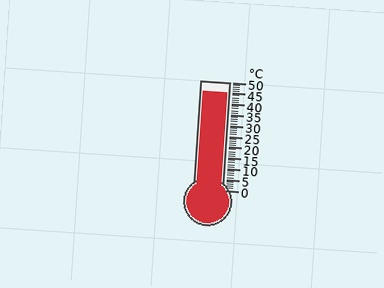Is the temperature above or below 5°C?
The temperature is above 5°C.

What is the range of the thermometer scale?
The thermometer scale ranges from 0°C to 50°C.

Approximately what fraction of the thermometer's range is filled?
The thermometer is filled to approximately 90% of its range.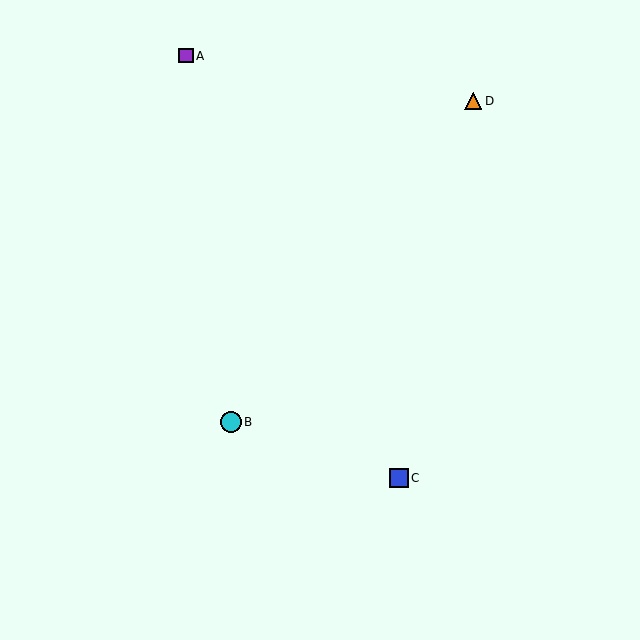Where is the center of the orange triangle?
The center of the orange triangle is at (473, 101).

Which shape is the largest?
The cyan circle (labeled B) is the largest.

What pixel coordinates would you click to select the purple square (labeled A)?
Click at (186, 56) to select the purple square A.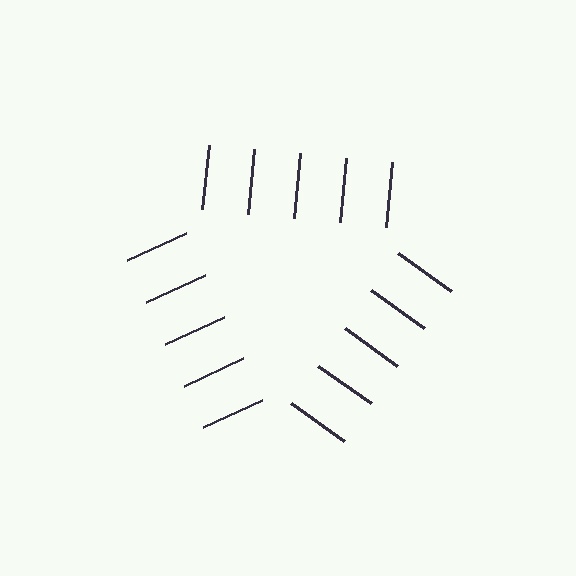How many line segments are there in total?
15 — 5 along each of the 3 edges.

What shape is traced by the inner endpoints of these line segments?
An illusory triangle — the line segments terminate on its edges but no continuous stroke is drawn.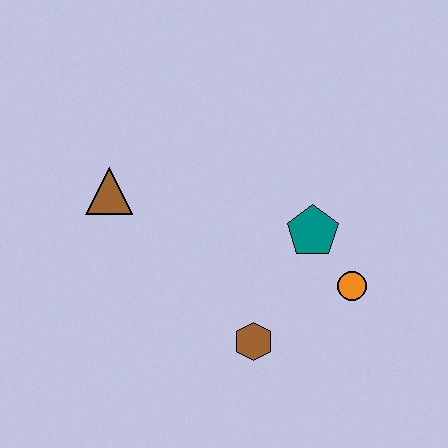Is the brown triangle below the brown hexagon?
No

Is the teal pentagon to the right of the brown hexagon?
Yes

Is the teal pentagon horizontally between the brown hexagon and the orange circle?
Yes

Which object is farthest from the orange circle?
The brown triangle is farthest from the orange circle.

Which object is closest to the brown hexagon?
The orange circle is closest to the brown hexagon.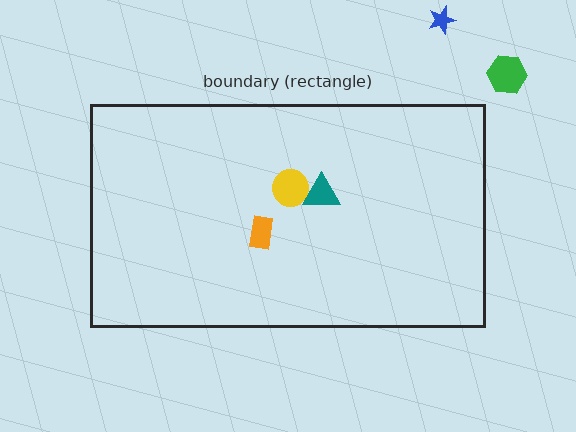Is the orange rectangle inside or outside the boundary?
Inside.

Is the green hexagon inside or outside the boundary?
Outside.